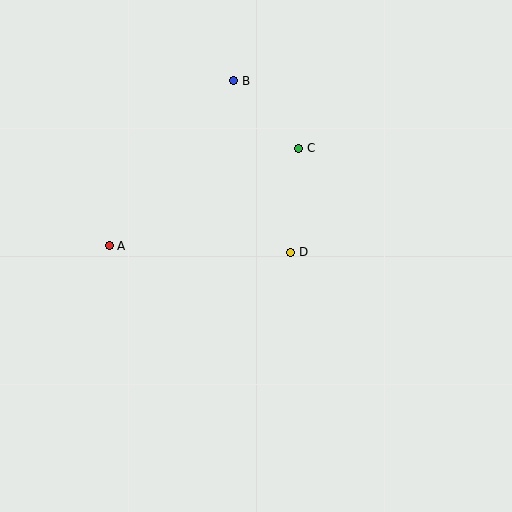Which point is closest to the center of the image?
Point D at (291, 252) is closest to the center.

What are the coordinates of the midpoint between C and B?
The midpoint between C and B is at (266, 115).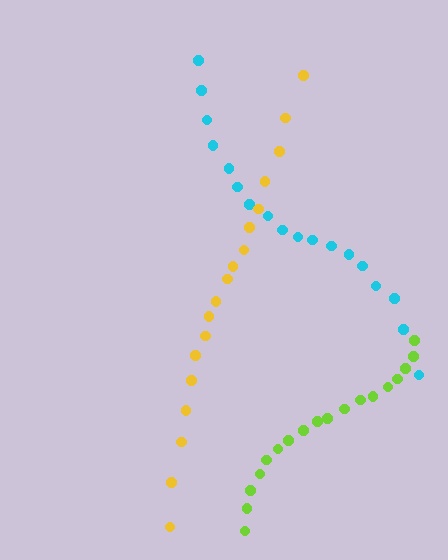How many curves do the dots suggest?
There are 3 distinct paths.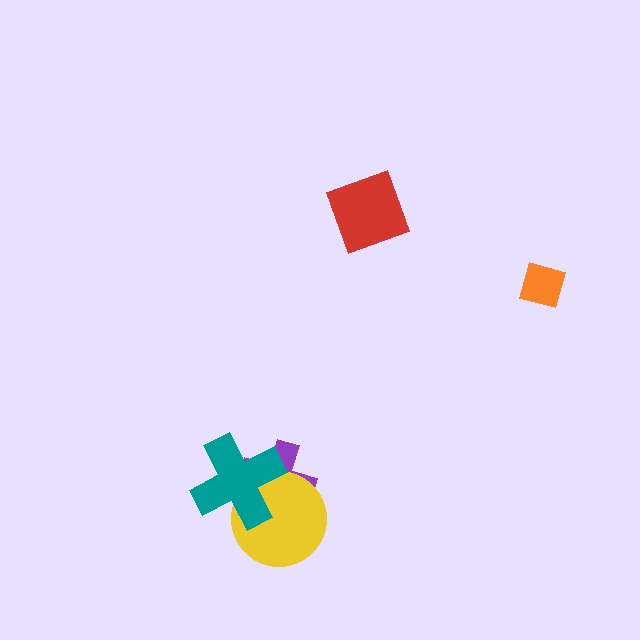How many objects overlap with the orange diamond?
0 objects overlap with the orange diamond.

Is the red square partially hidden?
No, no other shape covers it.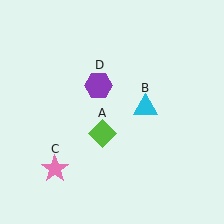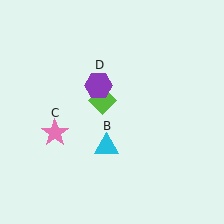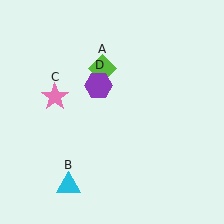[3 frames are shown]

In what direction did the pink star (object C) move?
The pink star (object C) moved up.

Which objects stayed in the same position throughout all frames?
Purple hexagon (object D) remained stationary.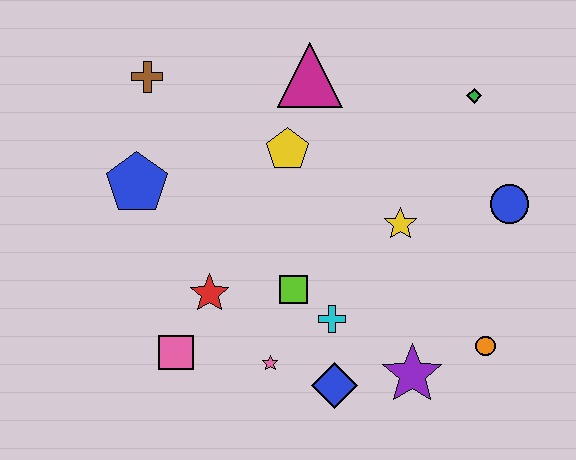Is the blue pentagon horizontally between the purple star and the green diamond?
No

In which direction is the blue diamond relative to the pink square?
The blue diamond is to the right of the pink square.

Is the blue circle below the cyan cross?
No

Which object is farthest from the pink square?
The green diamond is farthest from the pink square.